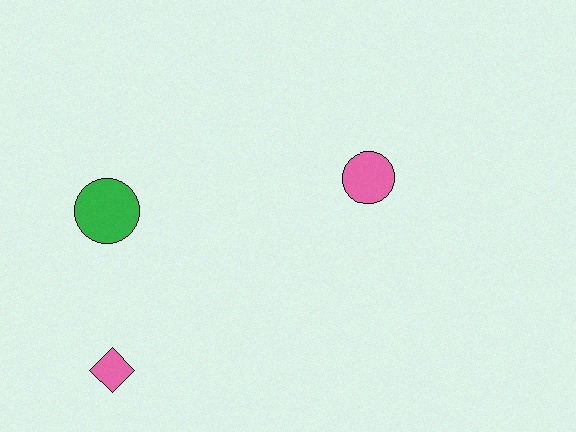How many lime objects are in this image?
There are no lime objects.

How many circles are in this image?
There are 2 circles.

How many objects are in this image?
There are 3 objects.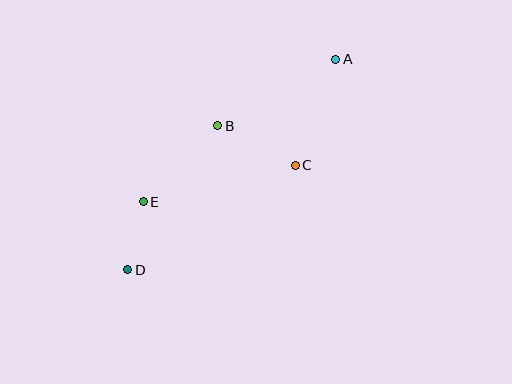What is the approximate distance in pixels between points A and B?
The distance between A and B is approximately 136 pixels.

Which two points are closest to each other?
Points D and E are closest to each other.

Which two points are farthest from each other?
Points A and D are farthest from each other.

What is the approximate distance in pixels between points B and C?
The distance between B and C is approximately 87 pixels.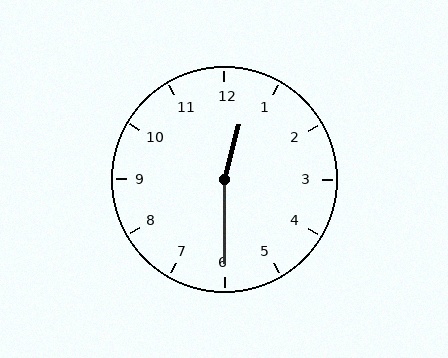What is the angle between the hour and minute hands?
Approximately 165 degrees.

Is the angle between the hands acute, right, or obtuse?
It is obtuse.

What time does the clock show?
12:30.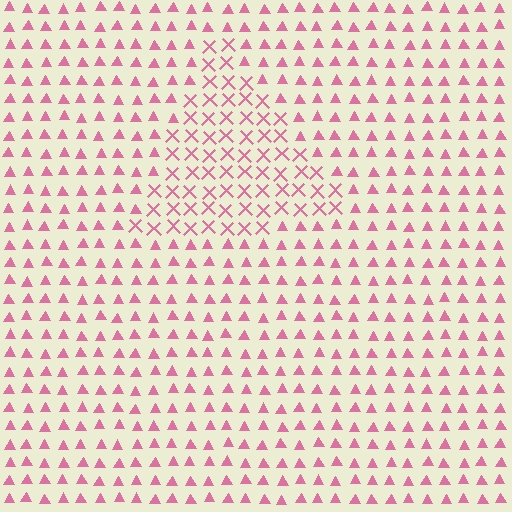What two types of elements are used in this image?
The image uses X marks inside the triangle region and triangles outside it.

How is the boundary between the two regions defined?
The boundary is defined by a change in element shape: X marks inside vs. triangles outside. All elements share the same color and spacing.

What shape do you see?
I see a triangle.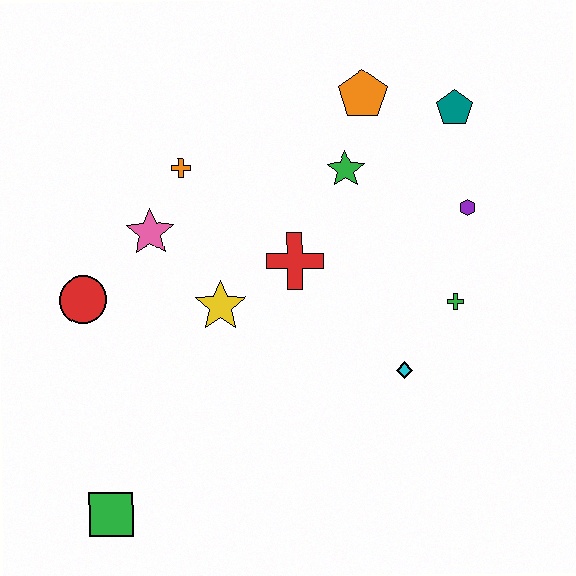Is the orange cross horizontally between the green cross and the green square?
Yes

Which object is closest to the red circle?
The pink star is closest to the red circle.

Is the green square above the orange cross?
No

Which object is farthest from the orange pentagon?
The green square is farthest from the orange pentagon.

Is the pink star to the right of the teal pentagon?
No